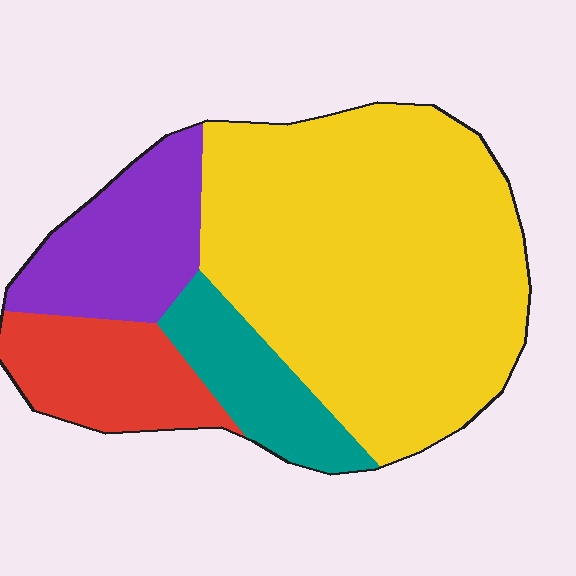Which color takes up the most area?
Yellow, at roughly 60%.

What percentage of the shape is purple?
Purple takes up about one sixth (1/6) of the shape.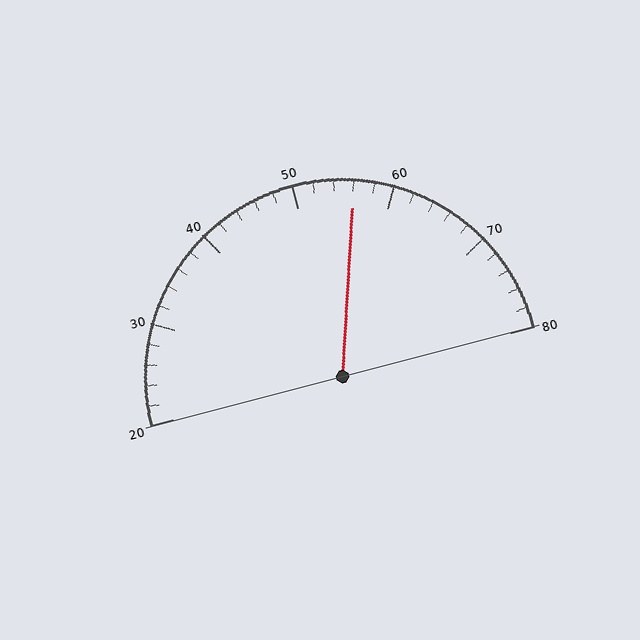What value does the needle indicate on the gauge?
The needle indicates approximately 56.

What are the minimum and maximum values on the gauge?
The gauge ranges from 20 to 80.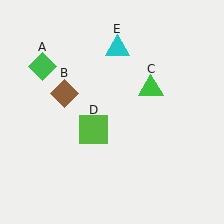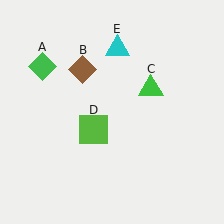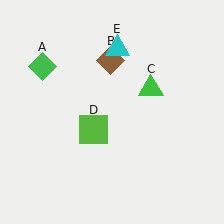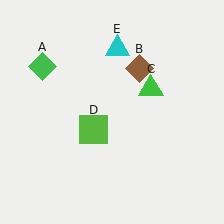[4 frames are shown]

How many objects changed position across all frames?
1 object changed position: brown diamond (object B).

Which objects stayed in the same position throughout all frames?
Green diamond (object A) and green triangle (object C) and lime square (object D) and cyan triangle (object E) remained stationary.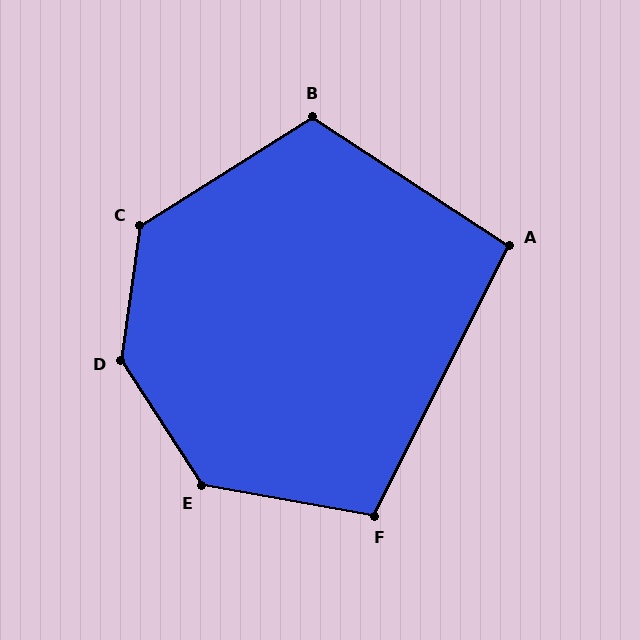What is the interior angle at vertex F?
Approximately 106 degrees (obtuse).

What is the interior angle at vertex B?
Approximately 114 degrees (obtuse).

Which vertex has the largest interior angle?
D, at approximately 139 degrees.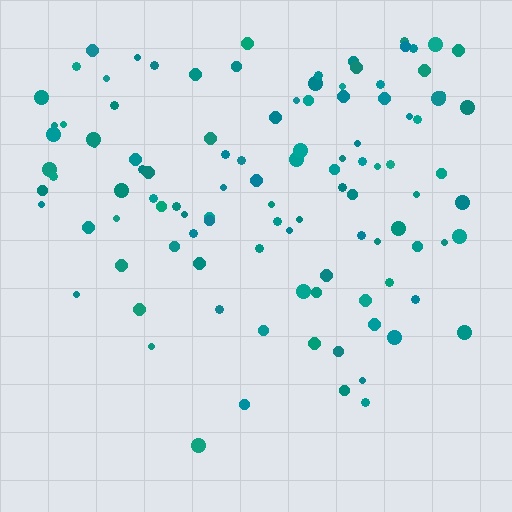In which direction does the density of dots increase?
From bottom to top, with the top side densest.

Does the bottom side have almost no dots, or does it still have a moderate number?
Still a moderate number, just noticeably fewer than the top.